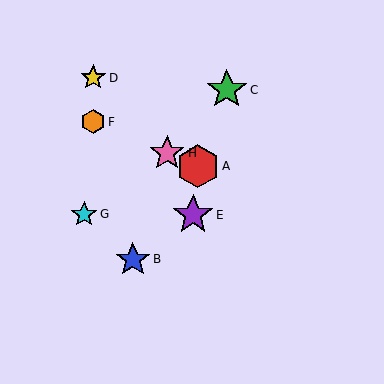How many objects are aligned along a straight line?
3 objects (A, F, H) are aligned along a straight line.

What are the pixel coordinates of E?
Object E is at (193, 215).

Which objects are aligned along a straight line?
Objects A, F, H are aligned along a straight line.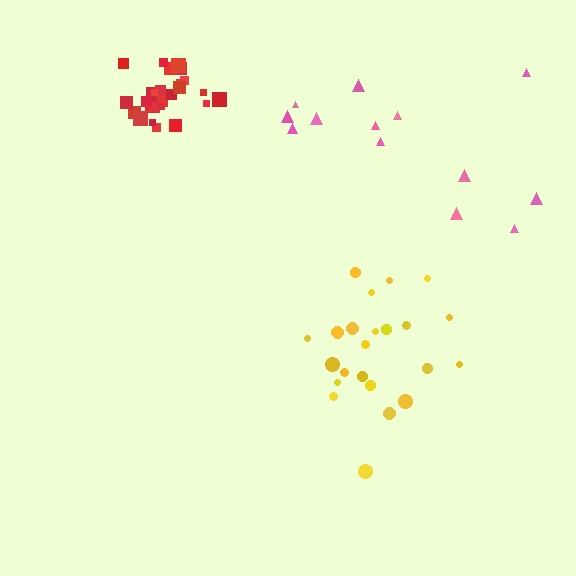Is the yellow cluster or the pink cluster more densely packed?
Yellow.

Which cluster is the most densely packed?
Red.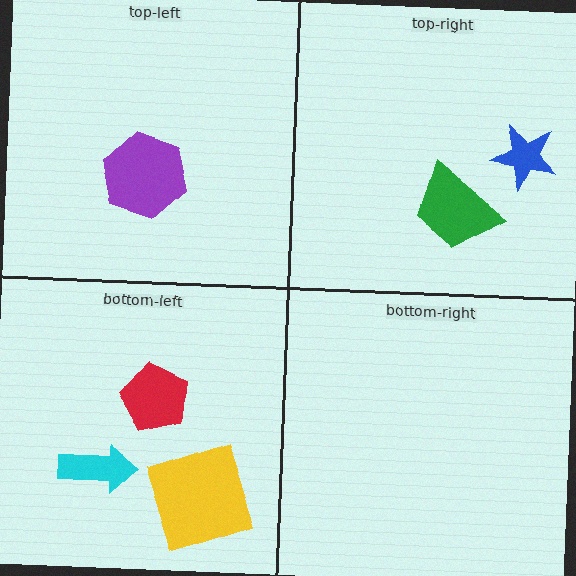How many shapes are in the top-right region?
2.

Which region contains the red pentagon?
The bottom-left region.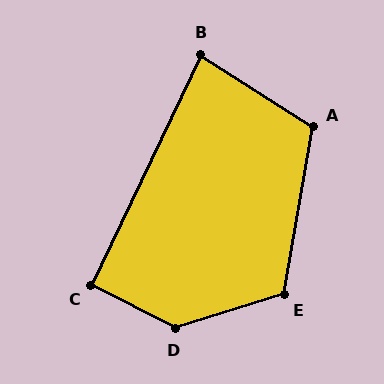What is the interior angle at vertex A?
Approximately 113 degrees (obtuse).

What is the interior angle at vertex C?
Approximately 92 degrees (approximately right).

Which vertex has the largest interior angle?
D, at approximately 135 degrees.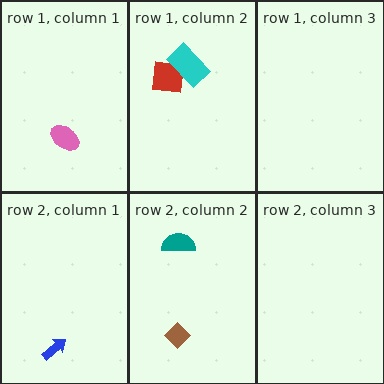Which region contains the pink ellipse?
The row 1, column 1 region.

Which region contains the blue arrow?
The row 2, column 1 region.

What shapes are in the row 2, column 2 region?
The teal semicircle, the brown diamond.